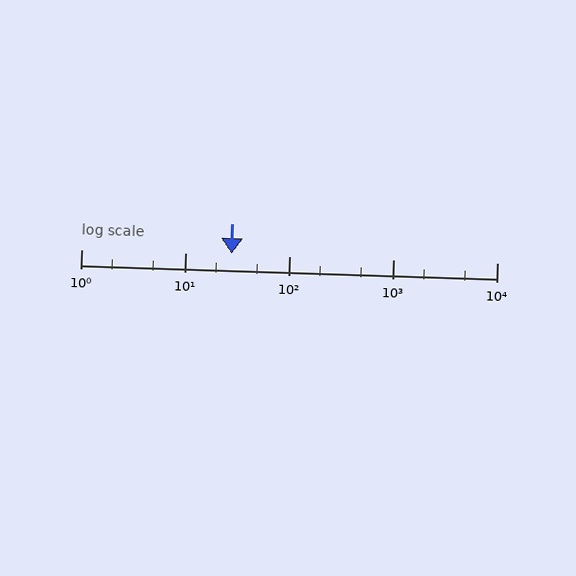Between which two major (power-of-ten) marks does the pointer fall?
The pointer is between 10 and 100.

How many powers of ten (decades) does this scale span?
The scale spans 4 decades, from 1 to 10000.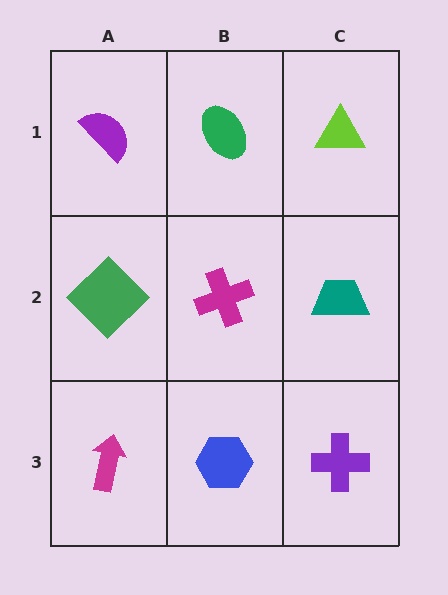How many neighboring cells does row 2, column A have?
3.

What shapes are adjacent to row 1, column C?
A teal trapezoid (row 2, column C), a green ellipse (row 1, column B).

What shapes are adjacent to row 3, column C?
A teal trapezoid (row 2, column C), a blue hexagon (row 3, column B).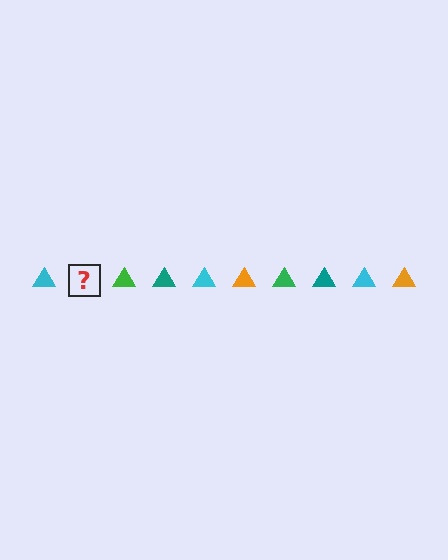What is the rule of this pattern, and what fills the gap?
The rule is that the pattern cycles through cyan, orange, green, teal triangles. The gap should be filled with an orange triangle.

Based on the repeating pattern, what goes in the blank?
The blank should be an orange triangle.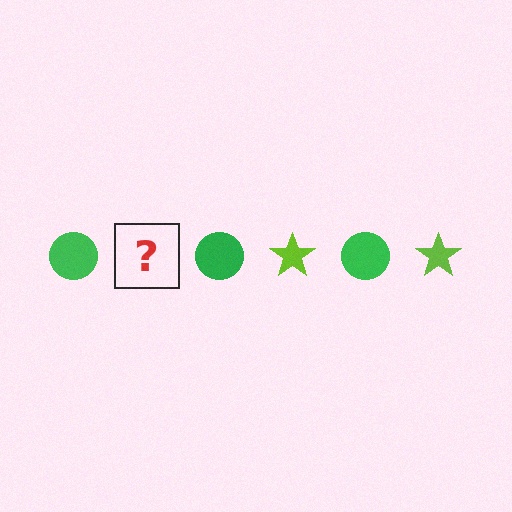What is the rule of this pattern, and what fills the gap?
The rule is that the pattern alternates between green circle and lime star. The gap should be filled with a lime star.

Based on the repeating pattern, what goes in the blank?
The blank should be a lime star.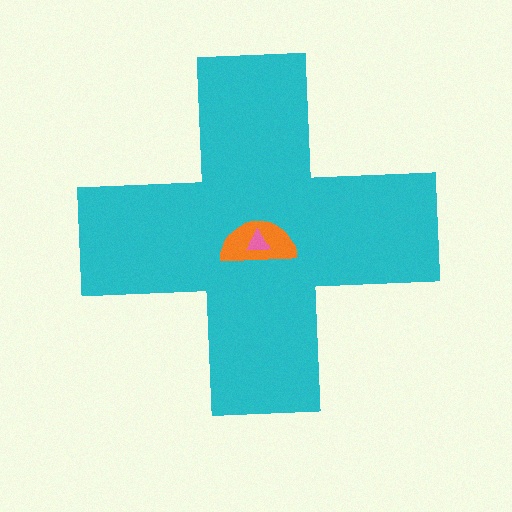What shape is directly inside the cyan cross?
The orange semicircle.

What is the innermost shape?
The pink triangle.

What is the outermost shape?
The cyan cross.